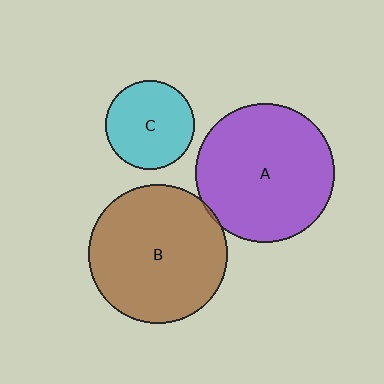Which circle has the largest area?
Circle A (purple).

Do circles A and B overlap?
Yes.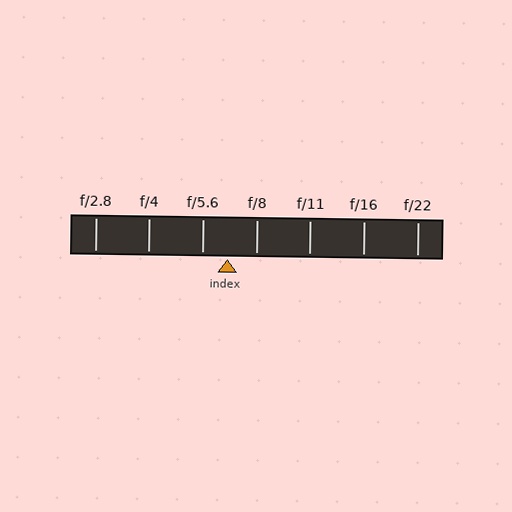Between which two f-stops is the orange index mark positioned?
The index mark is between f/5.6 and f/8.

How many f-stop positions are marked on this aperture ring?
There are 7 f-stop positions marked.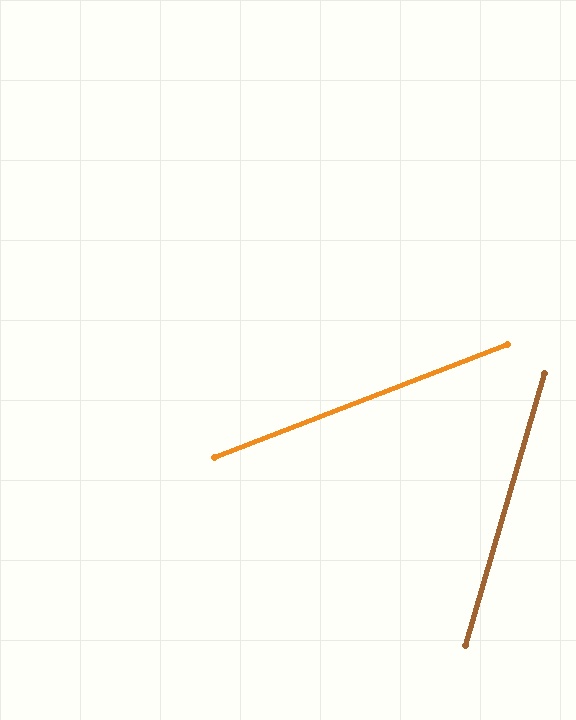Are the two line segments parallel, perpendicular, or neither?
Neither parallel nor perpendicular — they differ by about 53°.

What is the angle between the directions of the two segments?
Approximately 53 degrees.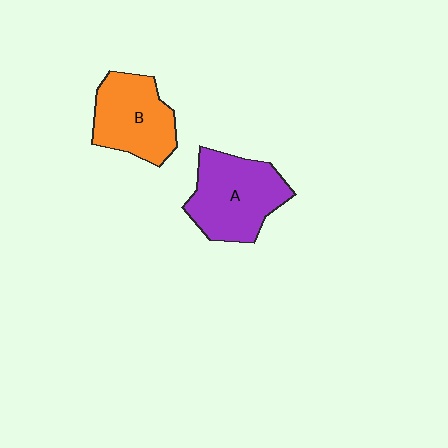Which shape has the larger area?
Shape A (purple).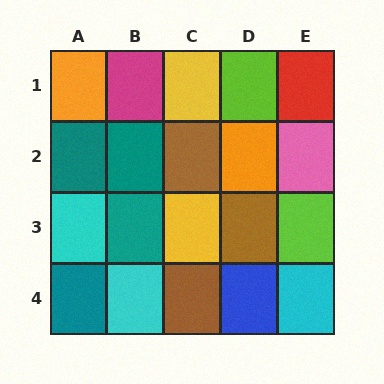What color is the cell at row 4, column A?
Teal.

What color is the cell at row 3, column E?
Lime.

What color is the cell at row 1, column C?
Yellow.